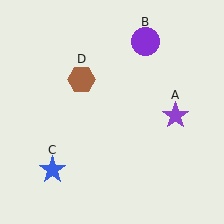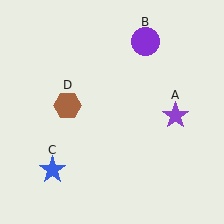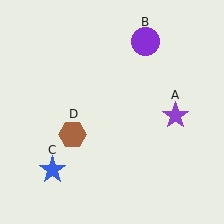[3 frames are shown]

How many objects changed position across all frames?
1 object changed position: brown hexagon (object D).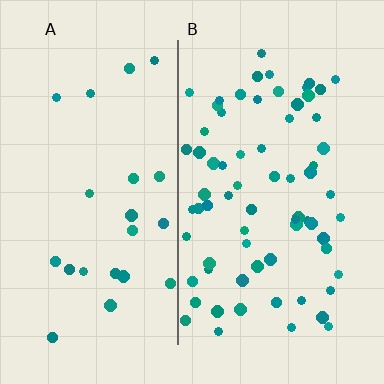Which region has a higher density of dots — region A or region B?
B (the right).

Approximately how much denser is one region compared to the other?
Approximately 3.0× — region B over region A.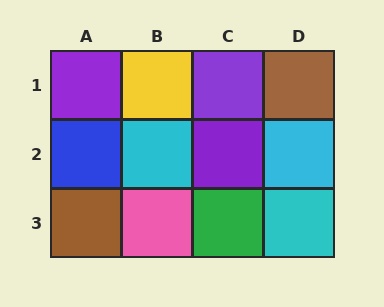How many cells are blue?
1 cell is blue.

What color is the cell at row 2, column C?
Purple.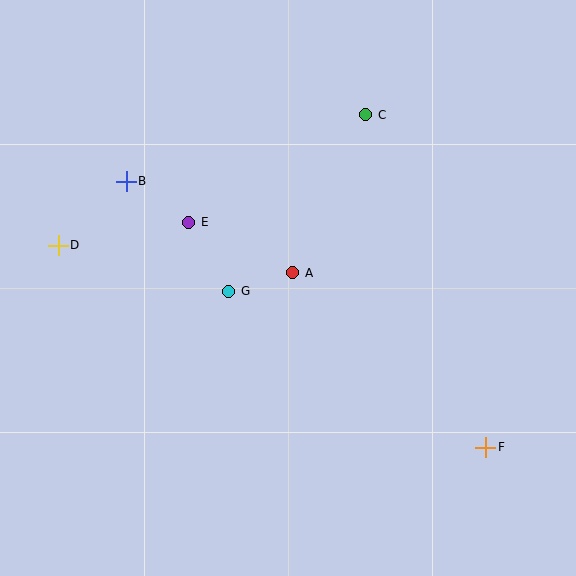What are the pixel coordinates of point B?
Point B is at (126, 181).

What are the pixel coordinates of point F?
Point F is at (486, 447).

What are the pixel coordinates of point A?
Point A is at (293, 273).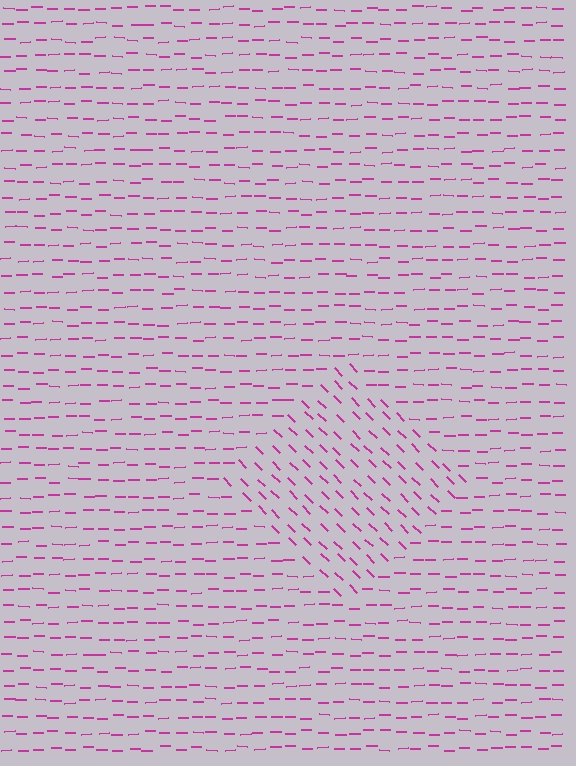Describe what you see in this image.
The image is filled with small magenta line segments. A diamond region in the image has lines oriented differently from the surrounding lines, creating a visible texture boundary.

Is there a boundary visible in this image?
Yes, there is a texture boundary formed by a change in line orientation.